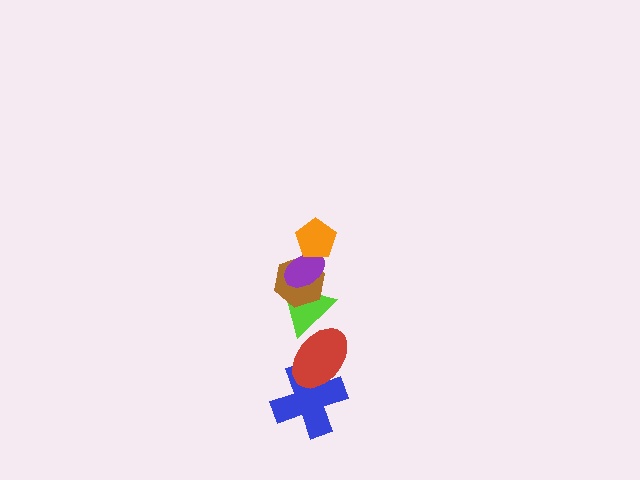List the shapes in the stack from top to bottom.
From top to bottom: the orange pentagon, the purple ellipse, the brown hexagon, the lime triangle, the red ellipse, the blue cross.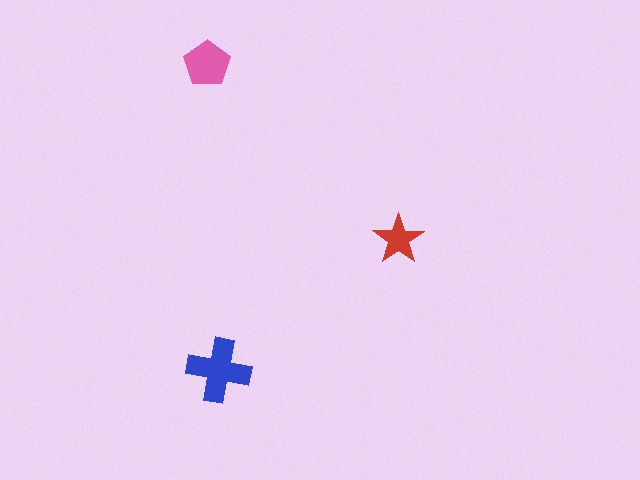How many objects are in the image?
There are 3 objects in the image.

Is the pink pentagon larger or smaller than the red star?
Larger.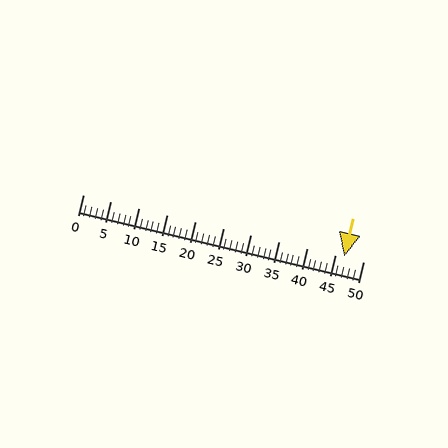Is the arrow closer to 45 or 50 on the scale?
The arrow is closer to 45.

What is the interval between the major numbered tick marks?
The major tick marks are spaced 5 units apart.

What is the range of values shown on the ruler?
The ruler shows values from 0 to 50.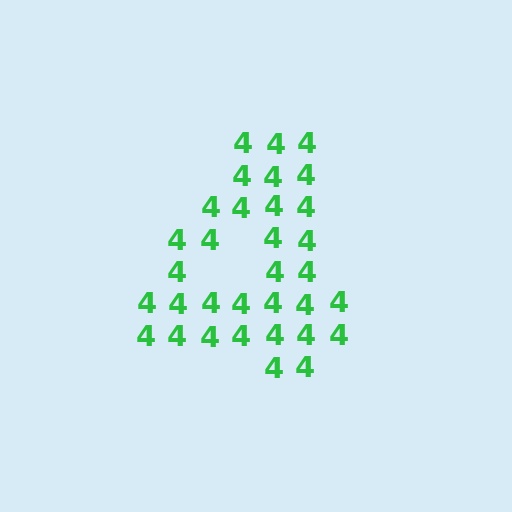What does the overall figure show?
The overall figure shows the digit 4.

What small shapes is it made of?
It is made of small digit 4's.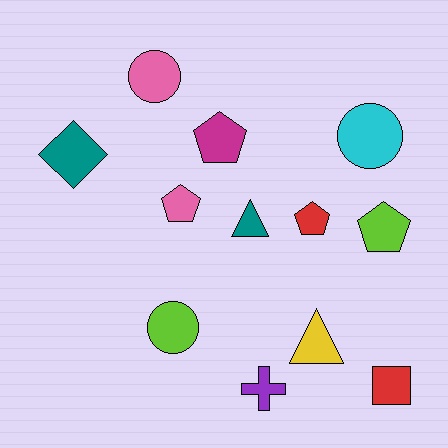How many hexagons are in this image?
There are no hexagons.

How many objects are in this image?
There are 12 objects.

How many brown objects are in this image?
There are no brown objects.